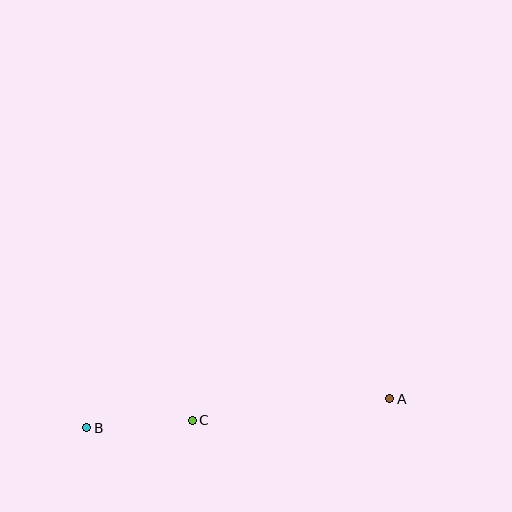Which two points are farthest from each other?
Points A and B are farthest from each other.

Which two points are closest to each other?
Points B and C are closest to each other.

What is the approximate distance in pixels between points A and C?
The distance between A and C is approximately 199 pixels.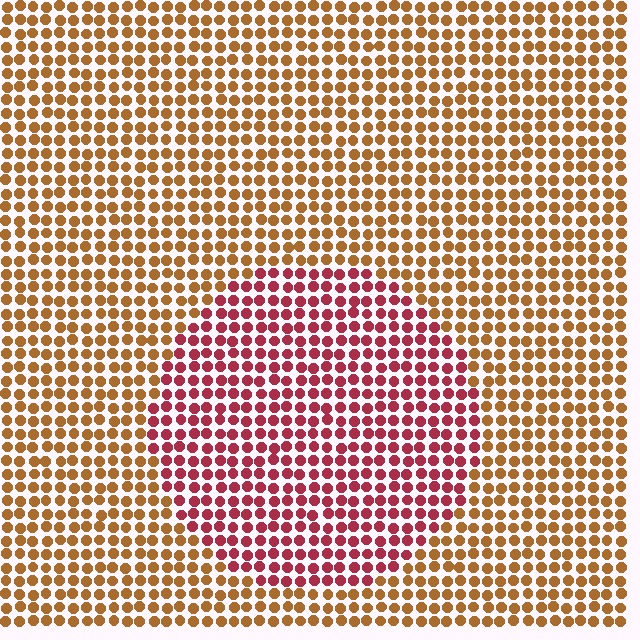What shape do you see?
I see a circle.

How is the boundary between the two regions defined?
The boundary is defined purely by a slight shift in hue (about 44 degrees). Spacing, size, and orientation are identical on both sides.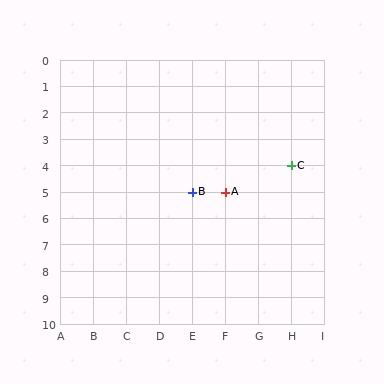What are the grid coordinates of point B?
Point B is at grid coordinates (E, 5).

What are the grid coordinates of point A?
Point A is at grid coordinates (F, 5).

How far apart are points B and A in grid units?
Points B and A are 1 column apart.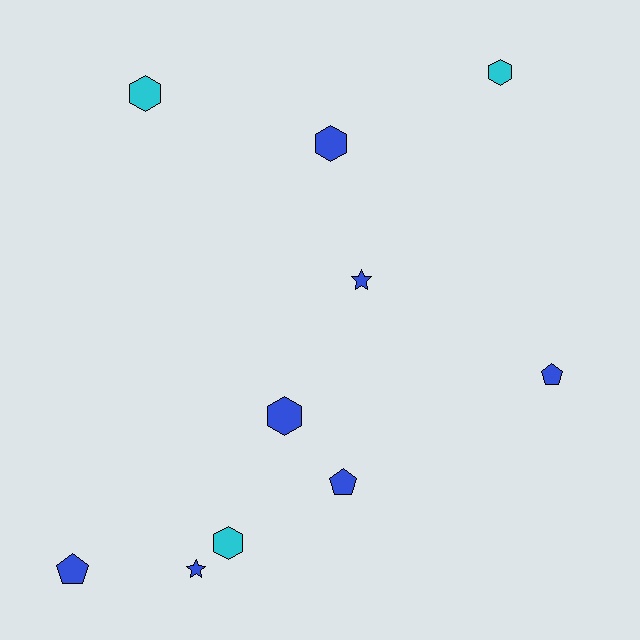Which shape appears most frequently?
Hexagon, with 5 objects.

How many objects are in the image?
There are 10 objects.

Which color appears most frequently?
Blue, with 7 objects.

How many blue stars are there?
There are 2 blue stars.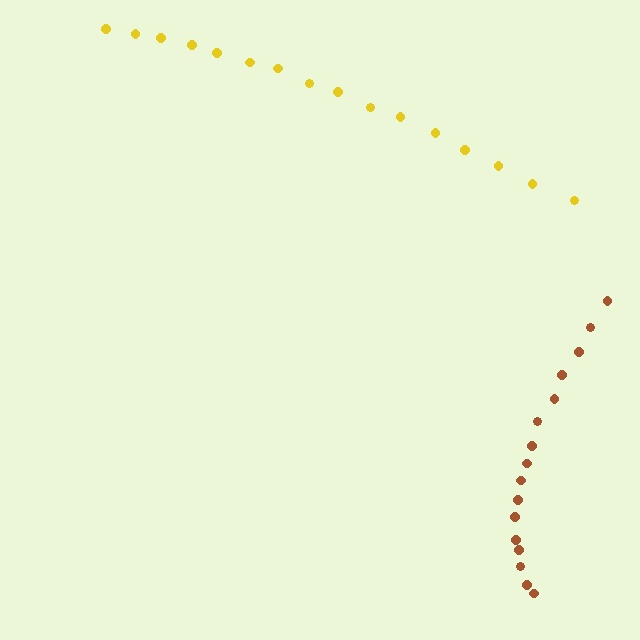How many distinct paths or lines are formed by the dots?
There are 2 distinct paths.